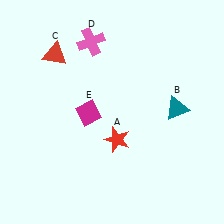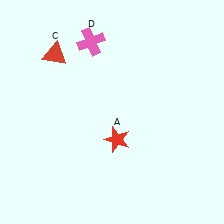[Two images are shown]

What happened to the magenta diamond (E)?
The magenta diamond (E) was removed in Image 2. It was in the bottom-left area of Image 1.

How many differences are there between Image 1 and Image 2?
There are 2 differences between the two images.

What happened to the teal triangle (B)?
The teal triangle (B) was removed in Image 2. It was in the top-right area of Image 1.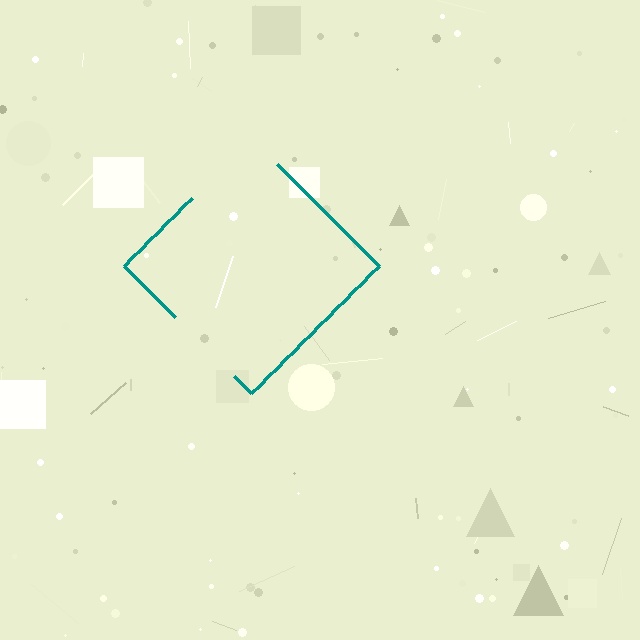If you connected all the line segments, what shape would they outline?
They would outline a diamond.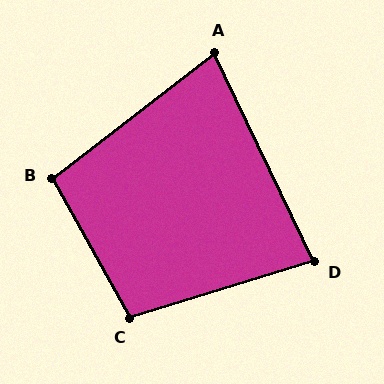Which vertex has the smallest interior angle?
A, at approximately 78 degrees.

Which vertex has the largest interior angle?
C, at approximately 102 degrees.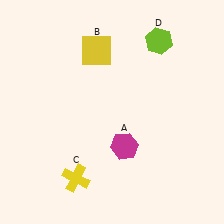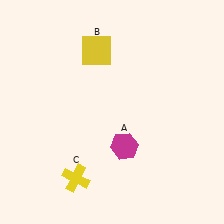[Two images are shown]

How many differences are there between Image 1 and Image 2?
There is 1 difference between the two images.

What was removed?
The lime hexagon (D) was removed in Image 2.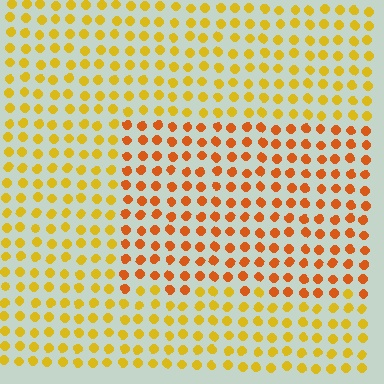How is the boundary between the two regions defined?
The boundary is defined purely by a slight shift in hue (about 30 degrees). Spacing, size, and orientation are identical on both sides.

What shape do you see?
I see a rectangle.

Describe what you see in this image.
The image is filled with small yellow elements in a uniform arrangement. A rectangle-shaped region is visible where the elements are tinted to a slightly different hue, forming a subtle color boundary.